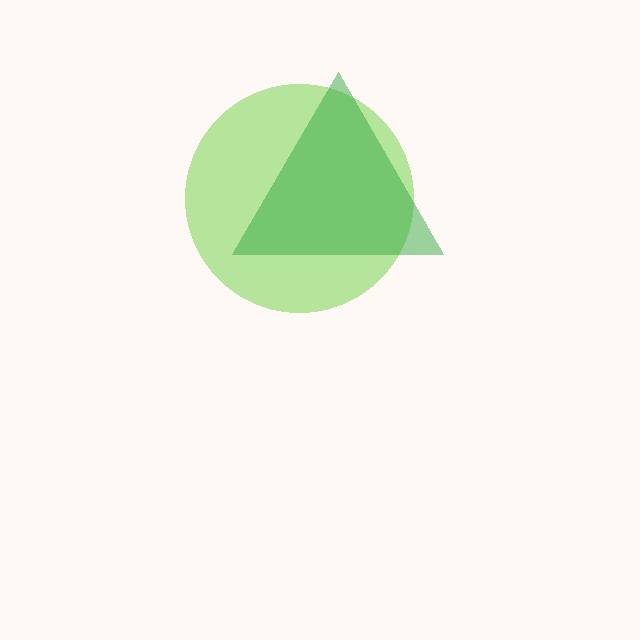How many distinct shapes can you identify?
There are 2 distinct shapes: a lime circle, a green triangle.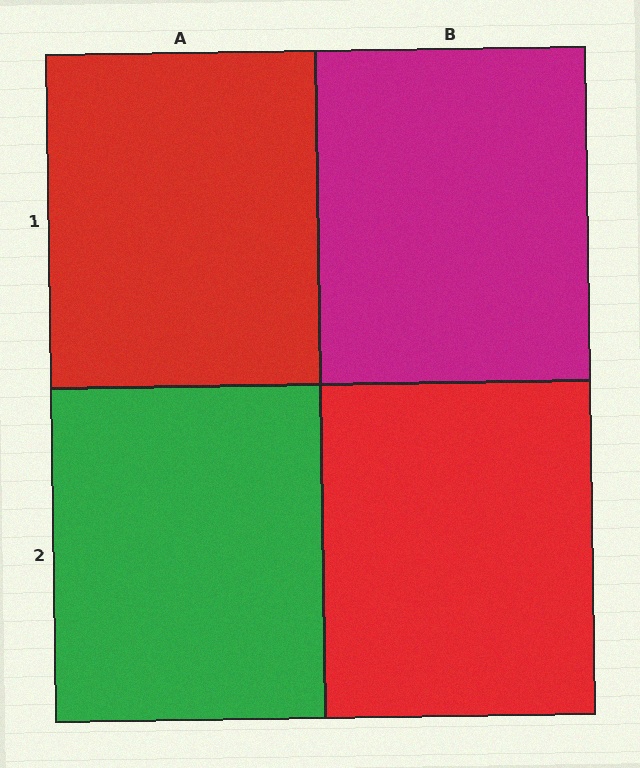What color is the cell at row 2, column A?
Green.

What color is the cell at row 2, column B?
Red.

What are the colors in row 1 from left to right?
Red, magenta.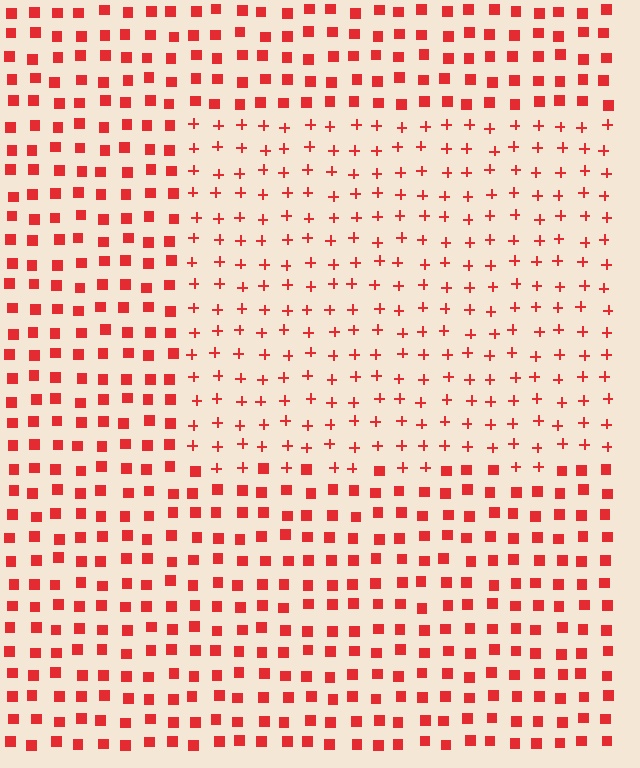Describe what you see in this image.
The image is filled with small red elements arranged in a uniform grid. A rectangle-shaped region contains plus signs, while the surrounding area contains squares. The boundary is defined purely by the change in element shape.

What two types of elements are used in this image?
The image uses plus signs inside the rectangle region and squares outside it.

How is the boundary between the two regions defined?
The boundary is defined by a change in element shape: plus signs inside vs. squares outside. All elements share the same color and spacing.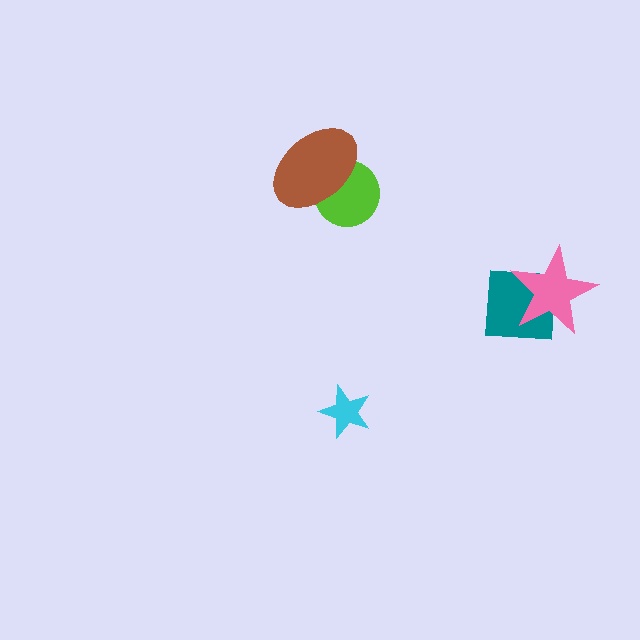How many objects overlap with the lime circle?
1 object overlaps with the lime circle.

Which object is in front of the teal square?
The pink star is in front of the teal square.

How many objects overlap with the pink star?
1 object overlaps with the pink star.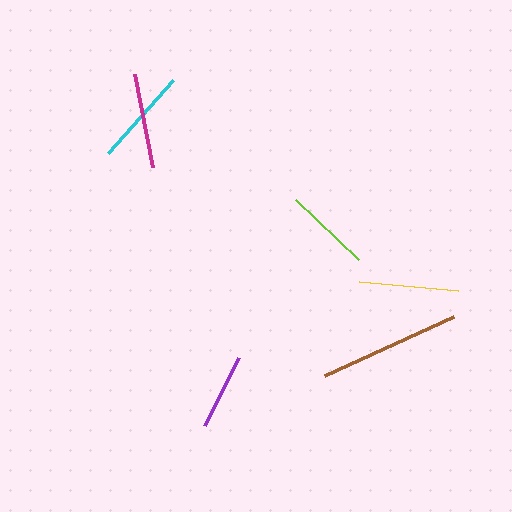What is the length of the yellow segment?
The yellow segment is approximately 99 pixels long.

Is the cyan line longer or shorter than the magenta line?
The cyan line is longer than the magenta line.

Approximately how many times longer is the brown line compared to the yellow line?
The brown line is approximately 1.4 times the length of the yellow line.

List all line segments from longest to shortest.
From longest to shortest: brown, yellow, cyan, magenta, lime, purple.